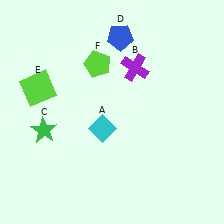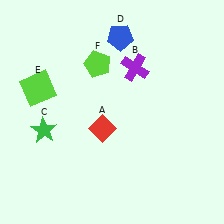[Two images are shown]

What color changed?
The diamond (A) changed from cyan in Image 1 to red in Image 2.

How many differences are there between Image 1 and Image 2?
There is 1 difference between the two images.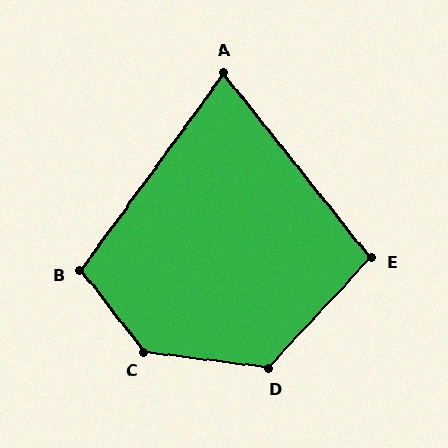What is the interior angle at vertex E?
Approximately 99 degrees (obtuse).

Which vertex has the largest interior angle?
C, at approximately 135 degrees.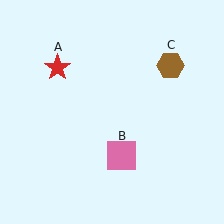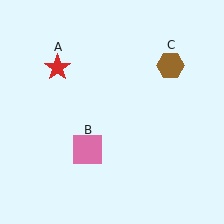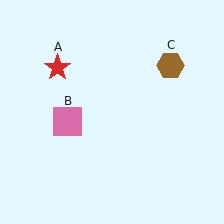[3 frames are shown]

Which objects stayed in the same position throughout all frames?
Red star (object A) and brown hexagon (object C) remained stationary.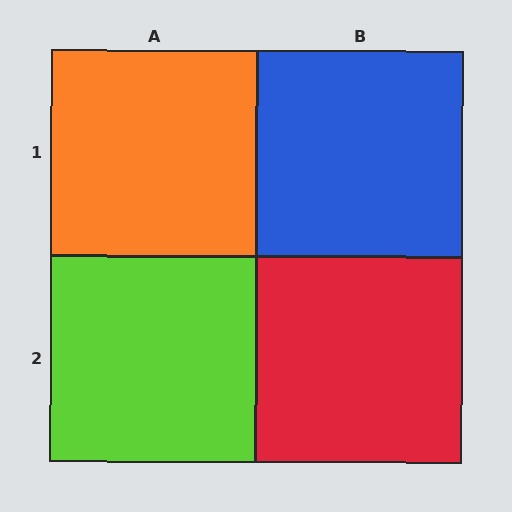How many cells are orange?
1 cell is orange.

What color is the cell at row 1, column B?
Blue.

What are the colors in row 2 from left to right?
Lime, red.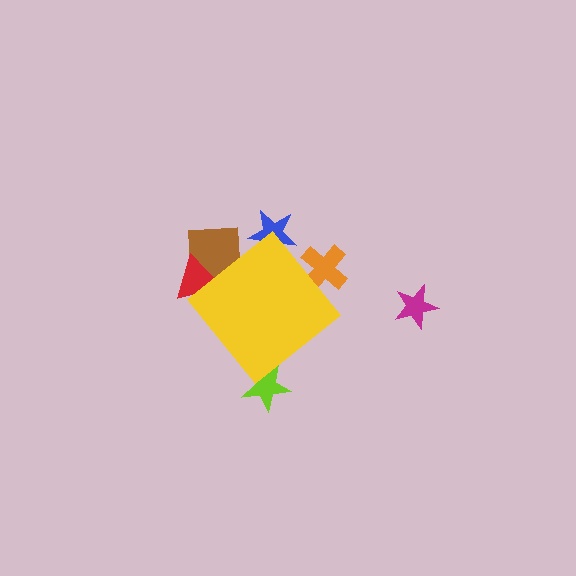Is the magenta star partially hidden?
No, the magenta star is fully visible.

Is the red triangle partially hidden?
Yes, the red triangle is partially hidden behind the yellow diamond.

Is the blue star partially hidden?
Yes, the blue star is partially hidden behind the yellow diamond.